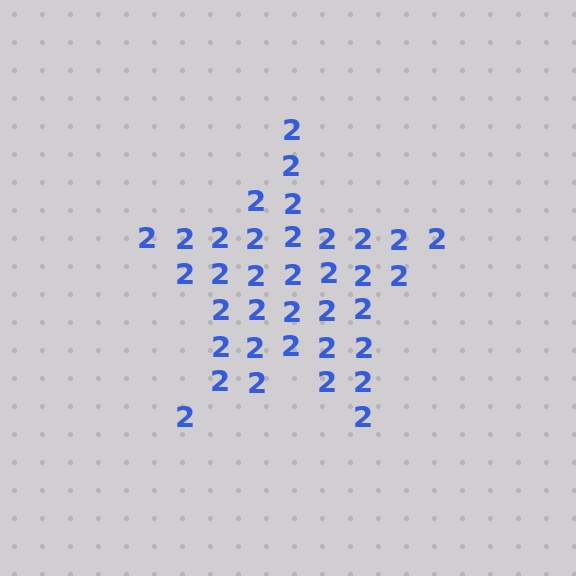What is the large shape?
The large shape is a star.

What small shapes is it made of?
It is made of small digit 2's.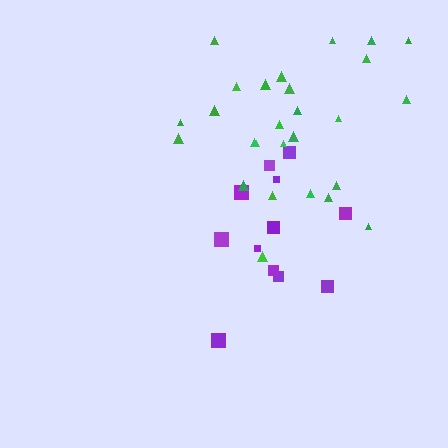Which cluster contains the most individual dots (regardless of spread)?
Green (27).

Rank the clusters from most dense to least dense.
green, purple.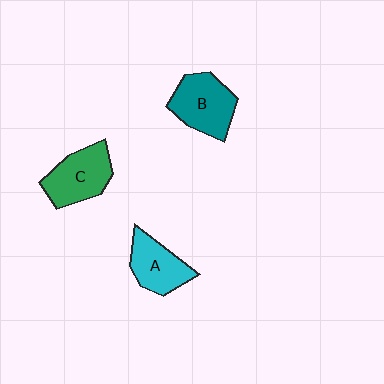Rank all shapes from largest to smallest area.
From largest to smallest: B (teal), C (green), A (cyan).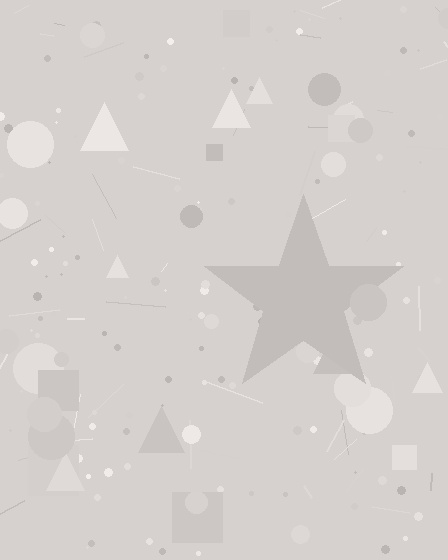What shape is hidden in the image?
A star is hidden in the image.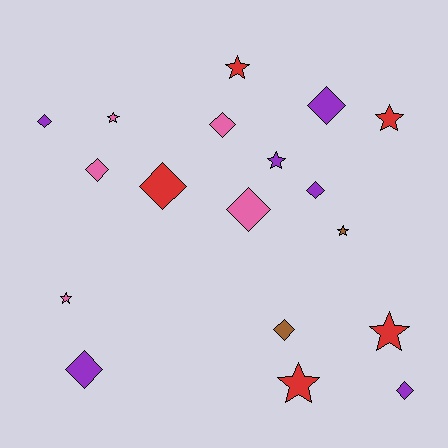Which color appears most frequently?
Purple, with 6 objects.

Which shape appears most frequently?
Diamond, with 10 objects.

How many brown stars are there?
There is 1 brown star.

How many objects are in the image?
There are 18 objects.